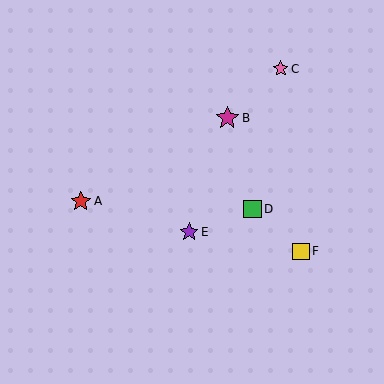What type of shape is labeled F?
Shape F is a yellow square.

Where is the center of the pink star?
The center of the pink star is at (281, 69).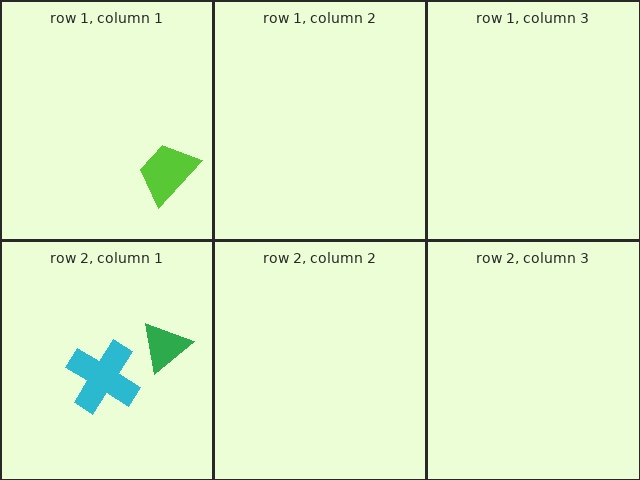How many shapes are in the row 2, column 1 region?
2.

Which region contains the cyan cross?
The row 2, column 1 region.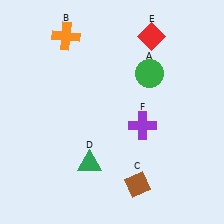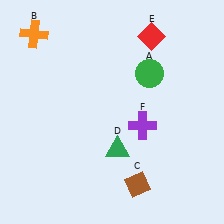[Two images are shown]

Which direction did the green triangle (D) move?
The green triangle (D) moved right.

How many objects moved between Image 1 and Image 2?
2 objects moved between the two images.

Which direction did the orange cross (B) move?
The orange cross (B) moved left.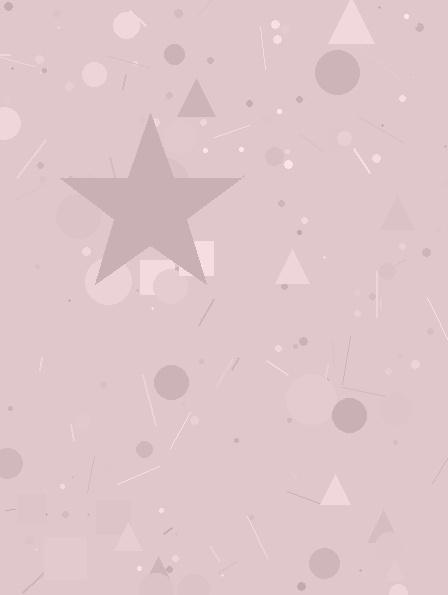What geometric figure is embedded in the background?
A star is embedded in the background.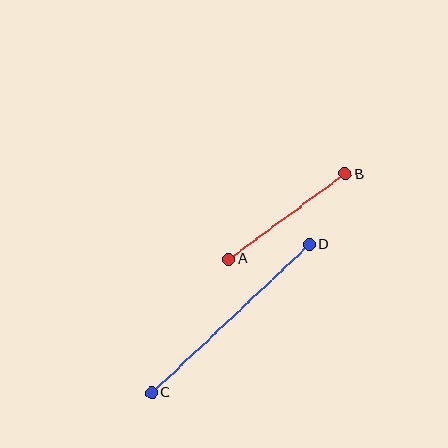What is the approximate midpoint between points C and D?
The midpoint is at approximately (230, 319) pixels.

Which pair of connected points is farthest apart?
Points C and D are farthest apart.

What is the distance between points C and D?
The distance is approximately 216 pixels.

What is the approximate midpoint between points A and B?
The midpoint is at approximately (287, 216) pixels.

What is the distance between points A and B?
The distance is approximately 144 pixels.